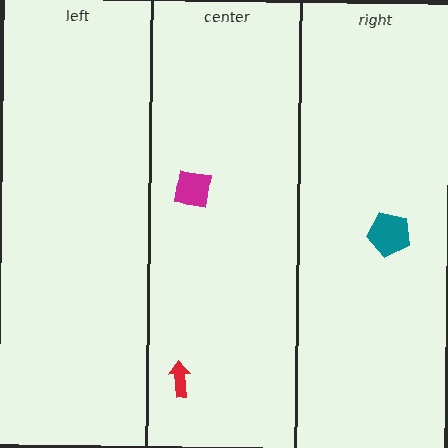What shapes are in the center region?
The magenta square, the red arrow.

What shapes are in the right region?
The teal pentagon.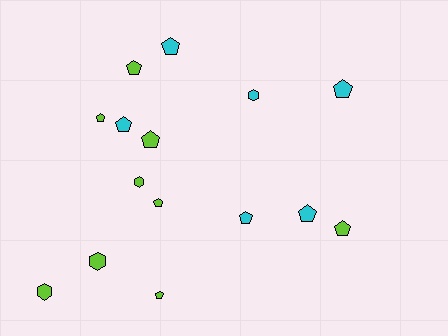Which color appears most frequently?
Lime, with 9 objects.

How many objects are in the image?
There are 15 objects.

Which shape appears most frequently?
Pentagon, with 11 objects.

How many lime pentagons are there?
There are 6 lime pentagons.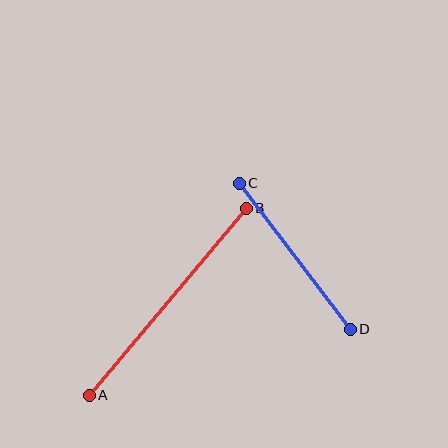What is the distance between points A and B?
The distance is approximately 244 pixels.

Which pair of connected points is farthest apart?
Points A and B are farthest apart.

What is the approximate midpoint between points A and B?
The midpoint is at approximately (168, 302) pixels.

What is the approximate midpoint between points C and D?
The midpoint is at approximately (295, 256) pixels.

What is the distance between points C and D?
The distance is approximately 183 pixels.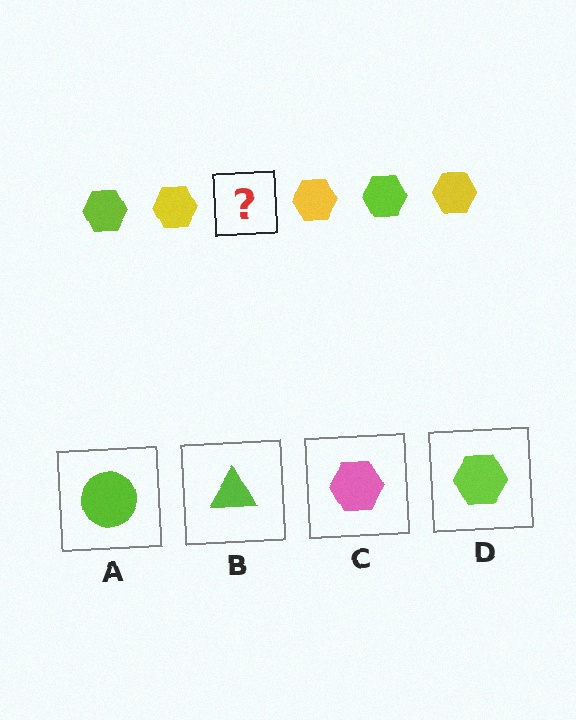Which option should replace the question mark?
Option D.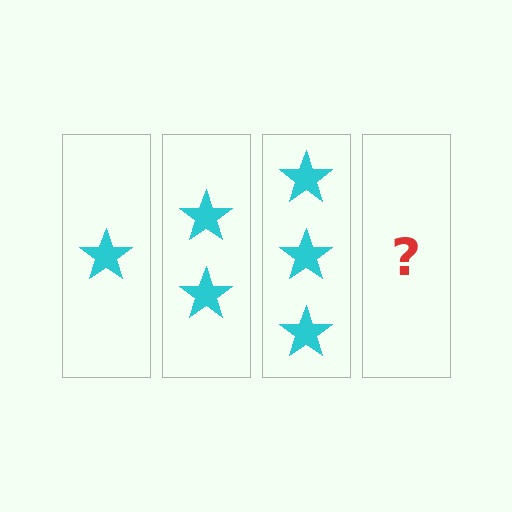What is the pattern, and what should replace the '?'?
The pattern is that each step adds one more star. The '?' should be 4 stars.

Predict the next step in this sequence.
The next step is 4 stars.